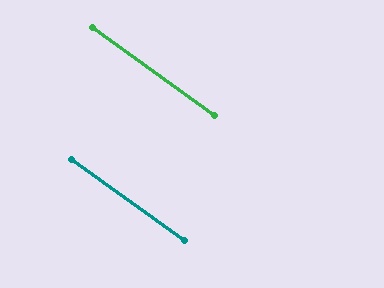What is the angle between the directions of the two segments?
Approximately 0 degrees.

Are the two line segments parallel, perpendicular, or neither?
Parallel — their directions differ by only 0.0°.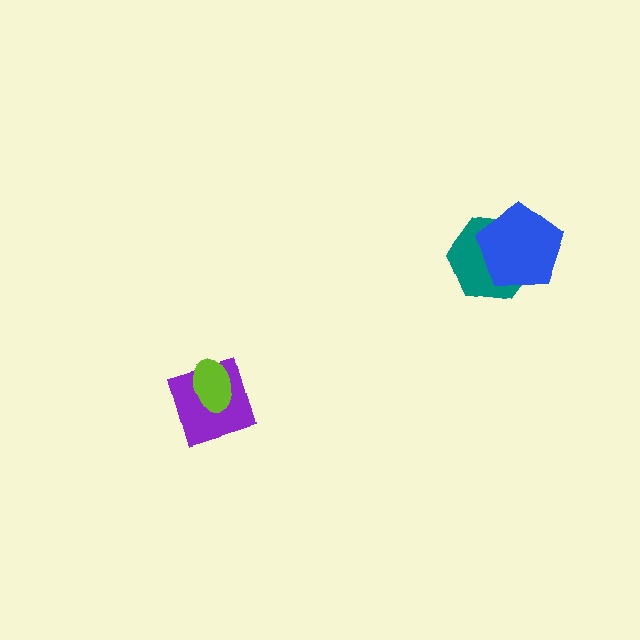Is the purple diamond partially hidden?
Yes, it is partially covered by another shape.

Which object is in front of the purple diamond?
The lime ellipse is in front of the purple diamond.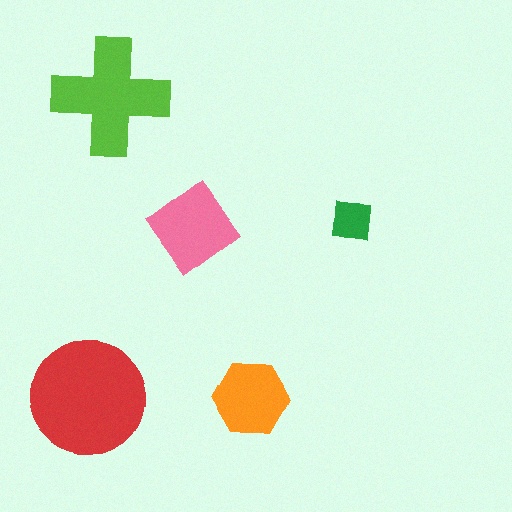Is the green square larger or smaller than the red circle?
Smaller.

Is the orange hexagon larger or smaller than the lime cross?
Smaller.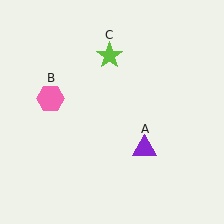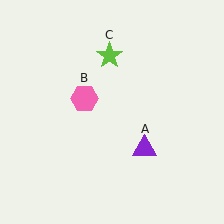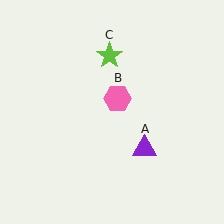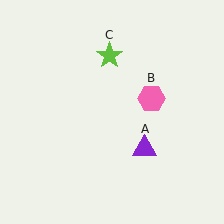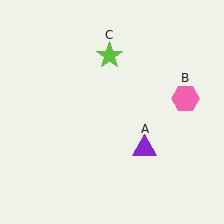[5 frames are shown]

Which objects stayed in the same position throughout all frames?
Purple triangle (object A) and lime star (object C) remained stationary.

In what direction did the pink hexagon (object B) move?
The pink hexagon (object B) moved right.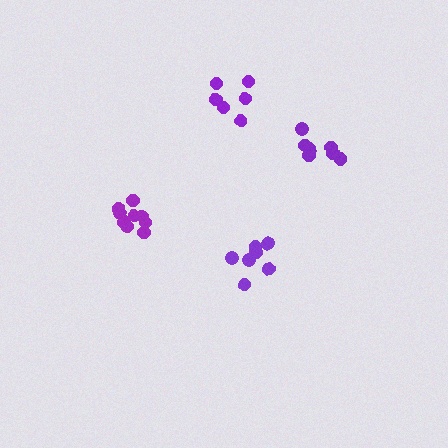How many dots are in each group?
Group 1: 8 dots, Group 2: 7 dots, Group 3: 9 dots, Group 4: 6 dots (30 total).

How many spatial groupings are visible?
There are 4 spatial groupings.